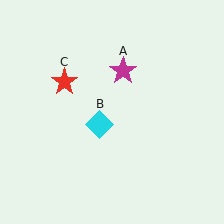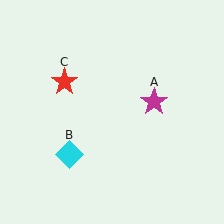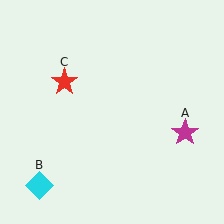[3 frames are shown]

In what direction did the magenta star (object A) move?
The magenta star (object A) moved down and to the right.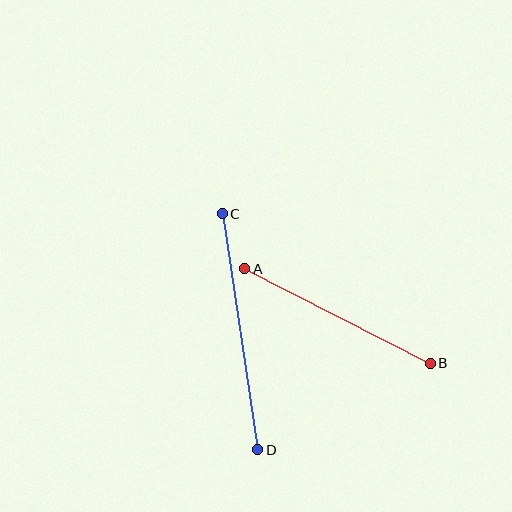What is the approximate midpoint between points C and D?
The midpoint is at approximately (240, 332) pixels.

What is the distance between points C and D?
The distance is approximately 239 pixels.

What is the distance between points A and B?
The distance is approximately 208 pixels.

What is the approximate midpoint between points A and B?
The midpoint is at approximately (338, 316) pixels.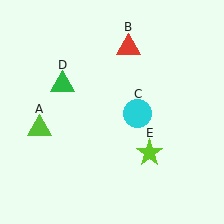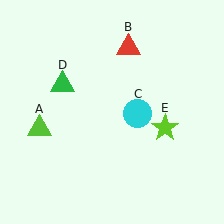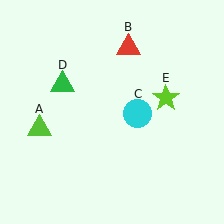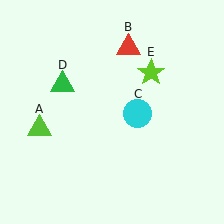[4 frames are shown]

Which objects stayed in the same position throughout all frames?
Lime triangle (object A) and red triangle (object B) and cyan circle (object C) and green triangle (object D) remained stationary.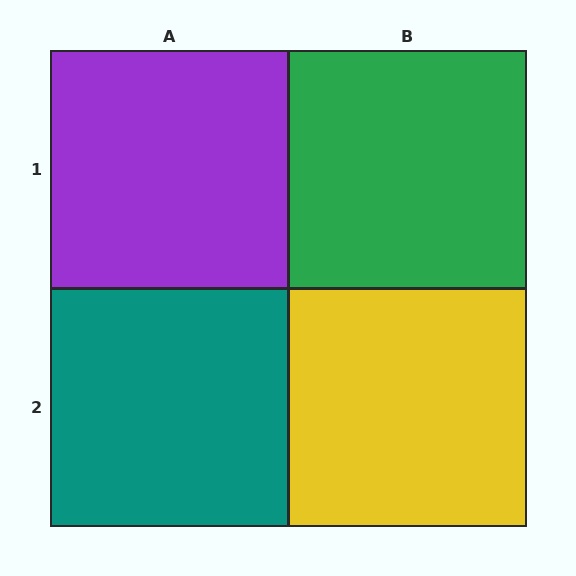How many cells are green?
1 cell is green.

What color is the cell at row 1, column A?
Purple.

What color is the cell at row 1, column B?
Green.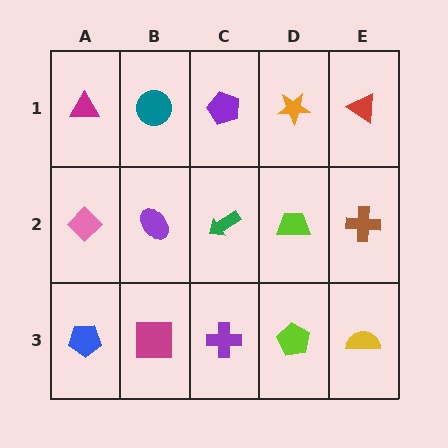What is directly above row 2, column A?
A magenta triangle.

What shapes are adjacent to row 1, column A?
A pink diamond (row 2, column A), a teal circle (row 1, column B).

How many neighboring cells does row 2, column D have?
4.